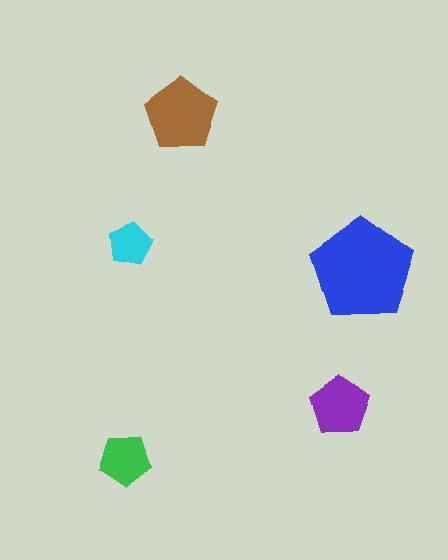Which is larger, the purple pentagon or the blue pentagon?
The blue one.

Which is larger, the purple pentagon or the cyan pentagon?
The purple one.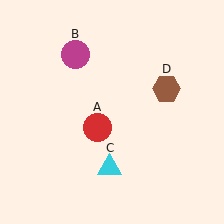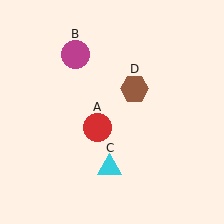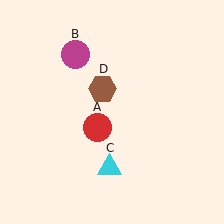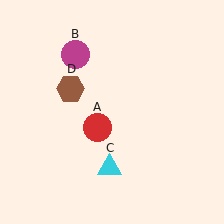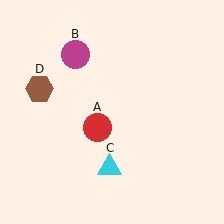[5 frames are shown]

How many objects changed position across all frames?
1 object changed position: brown hexagon (object D).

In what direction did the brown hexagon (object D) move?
The brown hexagon (object D) moved left.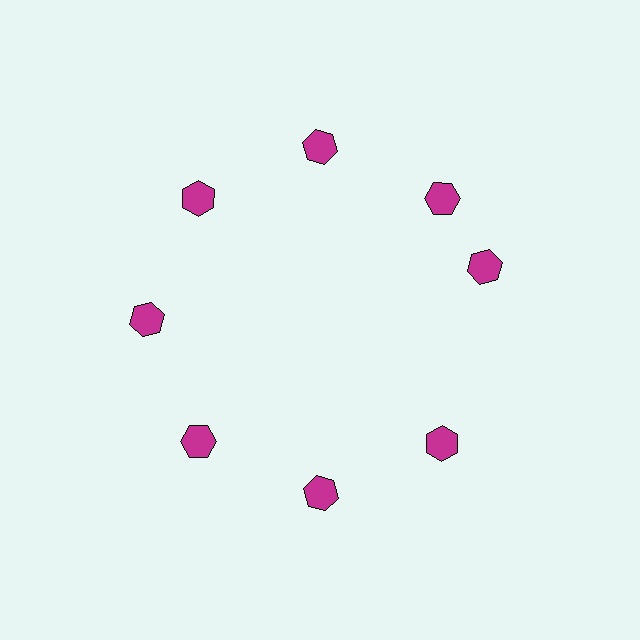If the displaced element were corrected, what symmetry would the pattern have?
It would have 8-fold rotational symmetry — the pattern would map onto itself every 45 degrees.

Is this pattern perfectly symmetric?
No. The 8 magenta hexagons are arranged in a ring, but one element near the 3 o'clock position is rotated out of alignment along the ring, breaking the 8-fold rotational symmetry.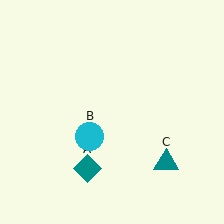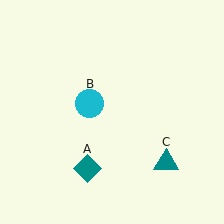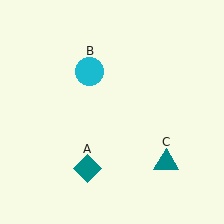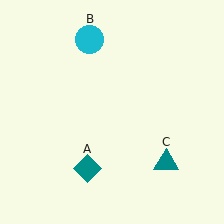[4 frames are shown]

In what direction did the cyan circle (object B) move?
The cyan circle (object B) moved up.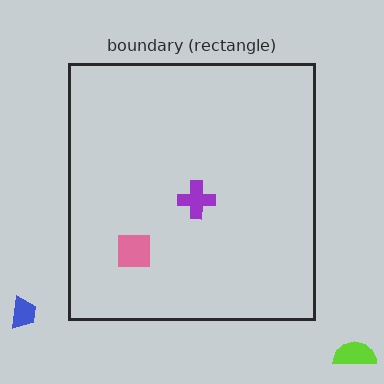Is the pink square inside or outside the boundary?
Inside.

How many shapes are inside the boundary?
2 inside, 2 outside.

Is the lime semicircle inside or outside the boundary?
Outside.